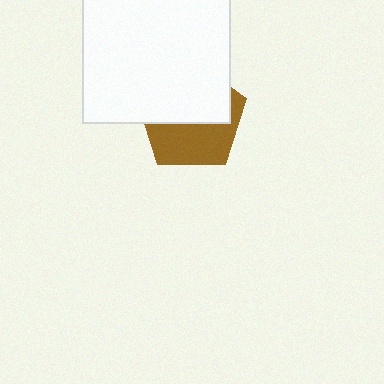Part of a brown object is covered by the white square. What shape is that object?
It is a pentagon.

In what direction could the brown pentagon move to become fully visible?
The brown pentagon could move down. That would shift it out from behind the white square entirely.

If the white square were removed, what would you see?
You would see the complete brown pentagon.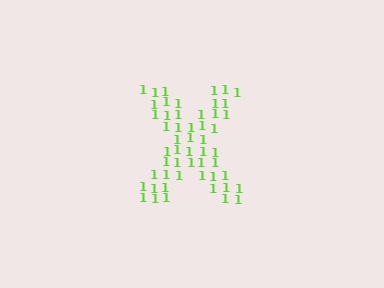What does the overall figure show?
The overall figure shows the letter X.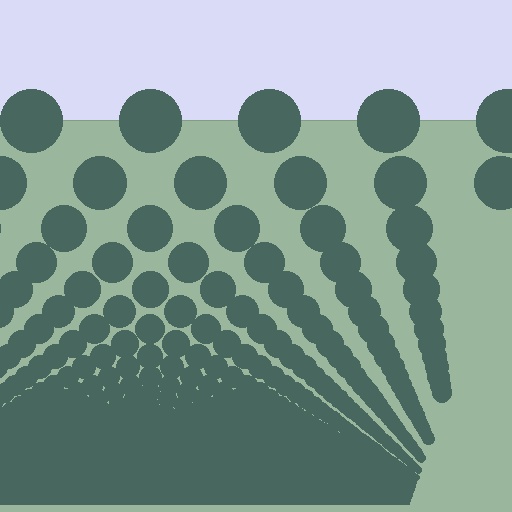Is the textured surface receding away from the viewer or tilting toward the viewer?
The surface appears to tilt toward the viewer. Texture elements get larger and sparser toward the top.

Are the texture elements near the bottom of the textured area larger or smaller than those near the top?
Smaller. The gradient is inverted — elements near the bottom are smaller and denser.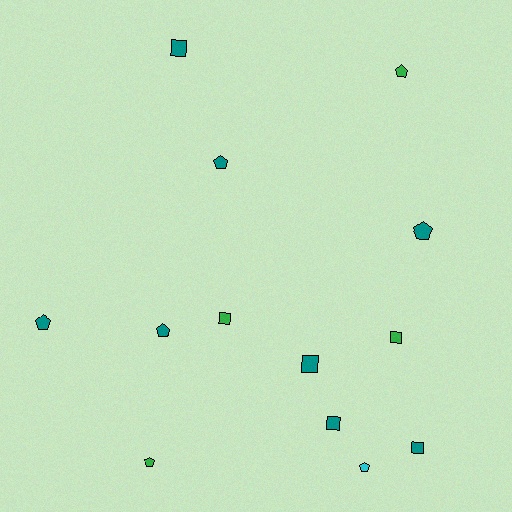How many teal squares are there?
There are 4 teal squares.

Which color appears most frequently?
Teal, with 8 objects.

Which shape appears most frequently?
Pentagon, with 7 objects.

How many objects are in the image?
There are 13 objects.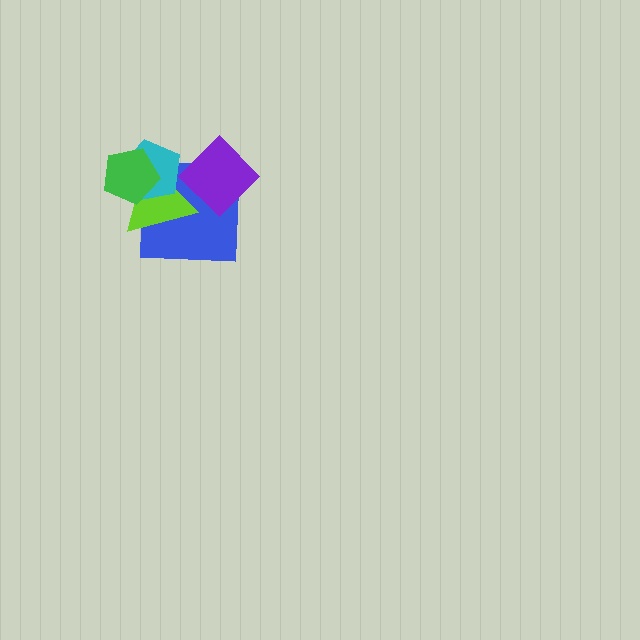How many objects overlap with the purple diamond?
2 objects overlap with the purple diamond.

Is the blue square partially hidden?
Yes, it is partially covered by another shape.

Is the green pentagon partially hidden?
No, no other shape covers it.